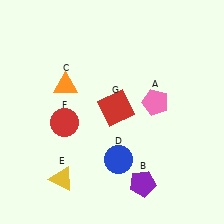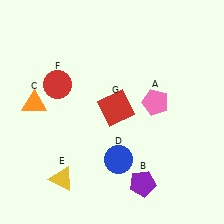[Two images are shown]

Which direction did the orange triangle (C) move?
The orange triangle (C) moved left.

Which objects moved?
The objects that moved are: the orange triangle (C), the red circle (F).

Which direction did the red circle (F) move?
The red circle (F) moved up.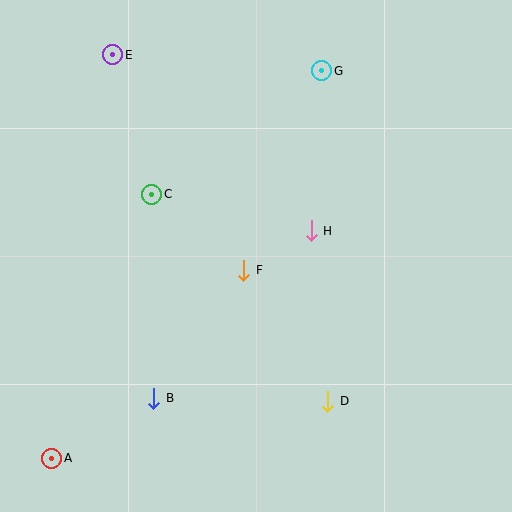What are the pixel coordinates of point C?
Point C is at (152, 194).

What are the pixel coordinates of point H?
Point H is at (311, 231).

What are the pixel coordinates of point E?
Point E is at (113, 55).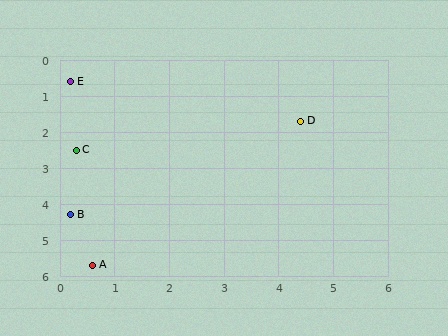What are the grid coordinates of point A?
Point A is at approximately (0.6, 5.7).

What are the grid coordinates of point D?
Point D is at approximately (4.4, 1.7).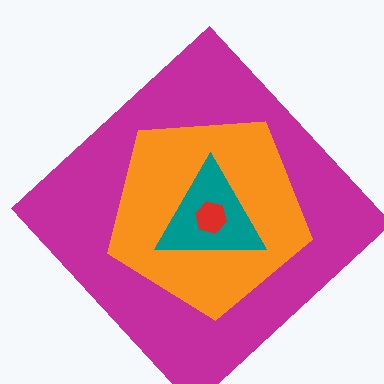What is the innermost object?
The red hexagon.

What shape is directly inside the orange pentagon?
The teal triangle.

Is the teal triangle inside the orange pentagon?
Yes.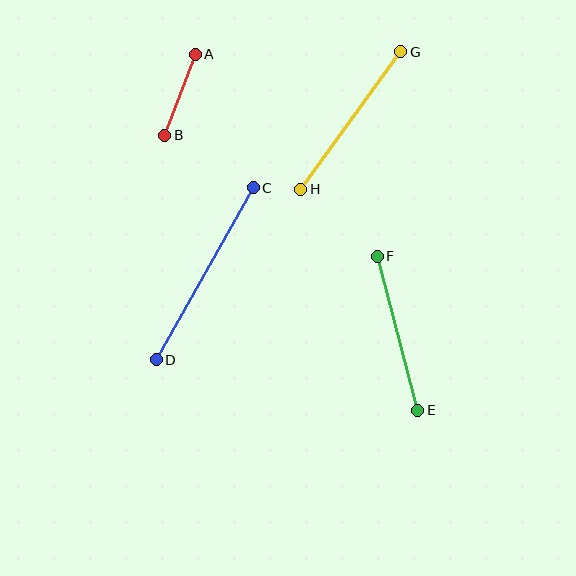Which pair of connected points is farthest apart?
Points C and D are farthest apart.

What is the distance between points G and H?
The distance is approximately 170 pixels.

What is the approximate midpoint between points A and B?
The midpoint is at approximately (180, 95) pixels.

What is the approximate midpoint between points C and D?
The midpoint is at approximately (205, 274) pixels.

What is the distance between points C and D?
The distance is approximately 198 pixels.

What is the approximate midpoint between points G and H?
The midpoint is at approximately (351, 120) pixels.